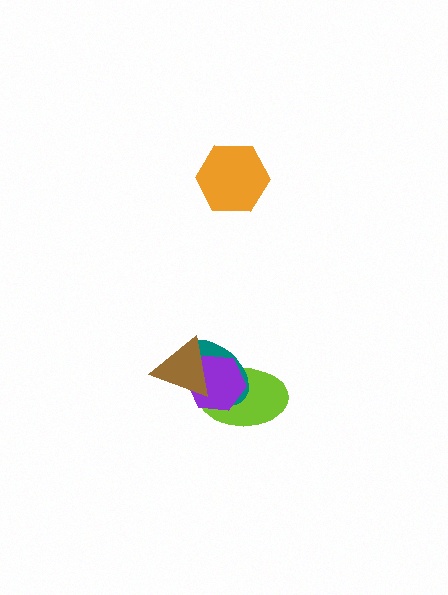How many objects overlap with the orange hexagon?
0 objects overlap with the orange hexagon.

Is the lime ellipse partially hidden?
Yes, it is partially covered by another shape.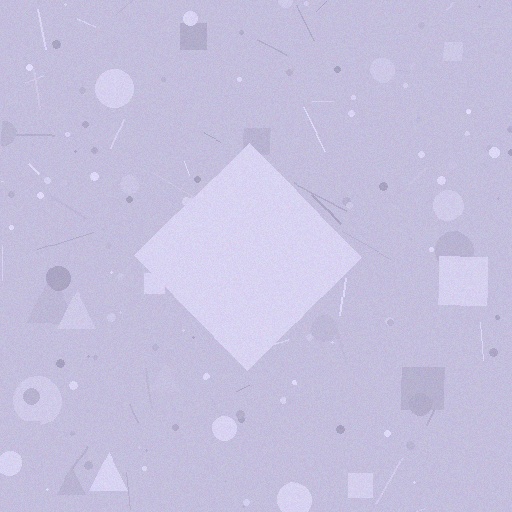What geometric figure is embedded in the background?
A diamond is embedded in the background.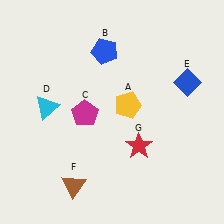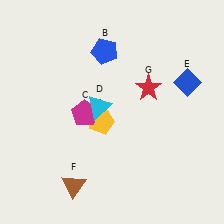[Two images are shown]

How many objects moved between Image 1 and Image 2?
3 objects moved between the two images.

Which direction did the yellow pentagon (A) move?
The yellow pentagon (A) moved left.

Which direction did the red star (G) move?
The red star (G) moved up.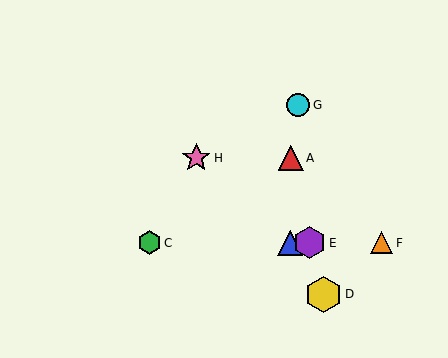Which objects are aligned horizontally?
Objects B, C, E, F are aligned horizontally.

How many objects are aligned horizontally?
4 objects (B, C, E, F) are aligned horizontally.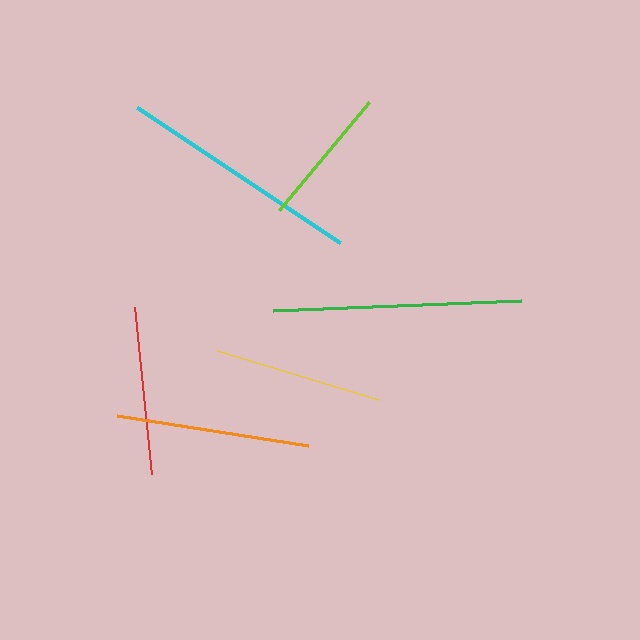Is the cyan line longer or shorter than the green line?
The green line is longer than the cyan line.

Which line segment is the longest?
The green line is the longest at approximately 248 pixels.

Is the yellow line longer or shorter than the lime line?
The yellow line is longer than the lime line.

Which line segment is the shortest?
The lime line is the shortest at approximately 140 pixels.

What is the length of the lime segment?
The lime segment is approximately 140 pixels long.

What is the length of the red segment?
The red segment is approximately 167 pixels long.